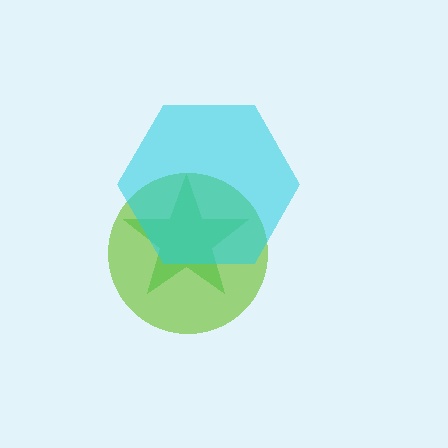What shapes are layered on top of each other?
The layered shapes are: a green star, a lime circle, a cyan hexagon.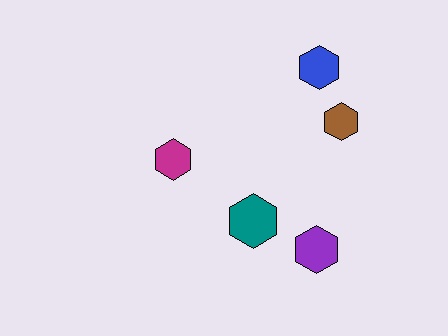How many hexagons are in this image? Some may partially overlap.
There are 5 hexagons.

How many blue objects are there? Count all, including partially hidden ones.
There is 1 blue object.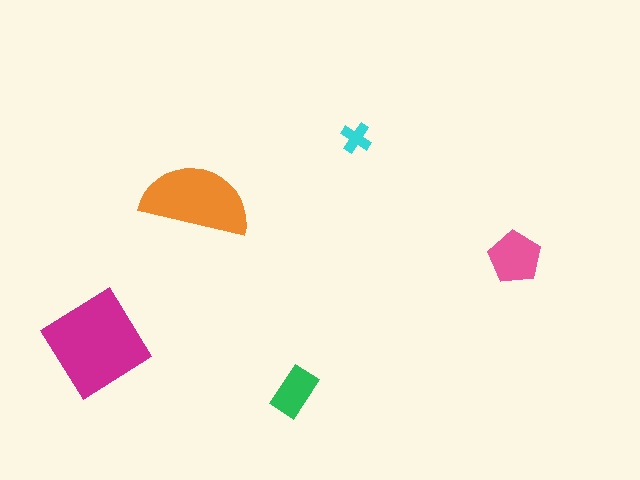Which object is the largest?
The magenta diamond.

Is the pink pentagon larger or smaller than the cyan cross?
Larger.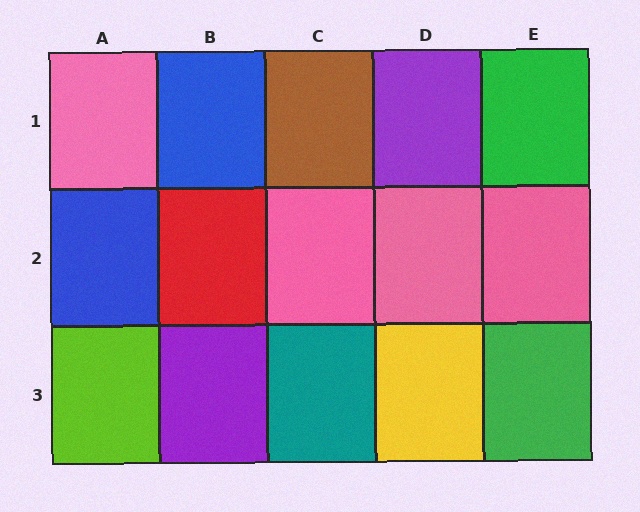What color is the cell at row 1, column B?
Blue.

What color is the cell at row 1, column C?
Brown.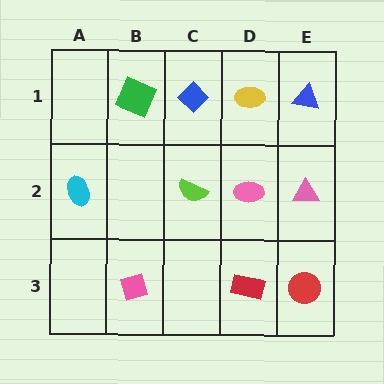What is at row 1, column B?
A green square.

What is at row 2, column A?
A cyan ellipse.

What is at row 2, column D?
A pink ellipse.